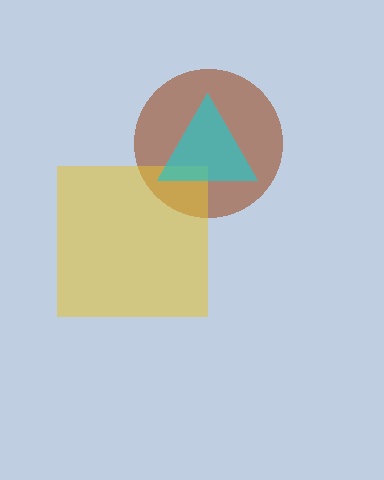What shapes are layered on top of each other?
The layered shapes are: a brown circle, a yellow square, a cyan triangle.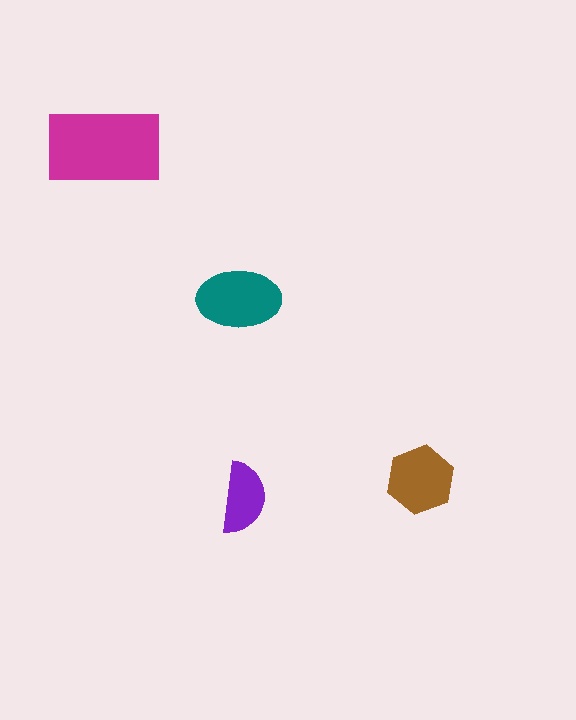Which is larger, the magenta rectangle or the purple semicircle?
The magenta rectangle.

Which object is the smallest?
The purple semicircle.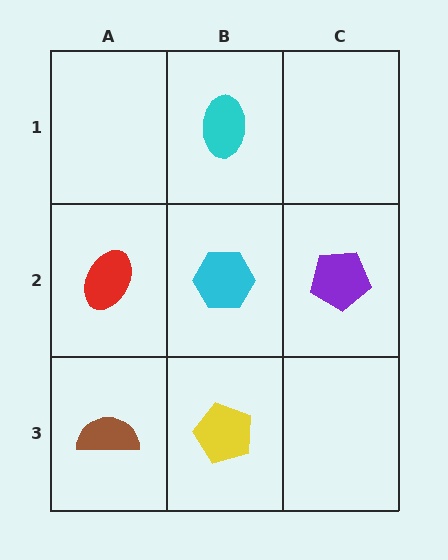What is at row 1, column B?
A cyan ellipse.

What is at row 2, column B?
A cyan hexagon.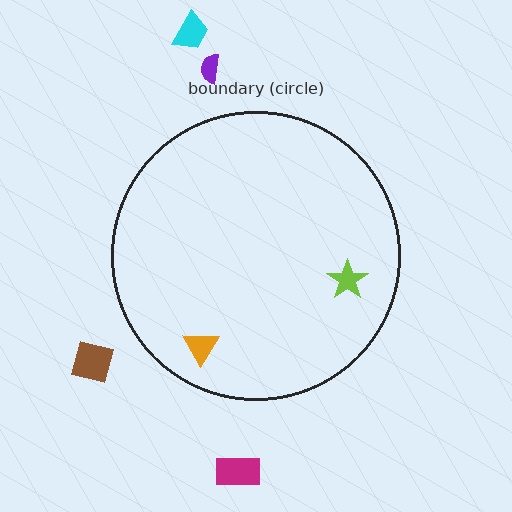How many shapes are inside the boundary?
2 inside, 4 outside.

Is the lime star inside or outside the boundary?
Inside.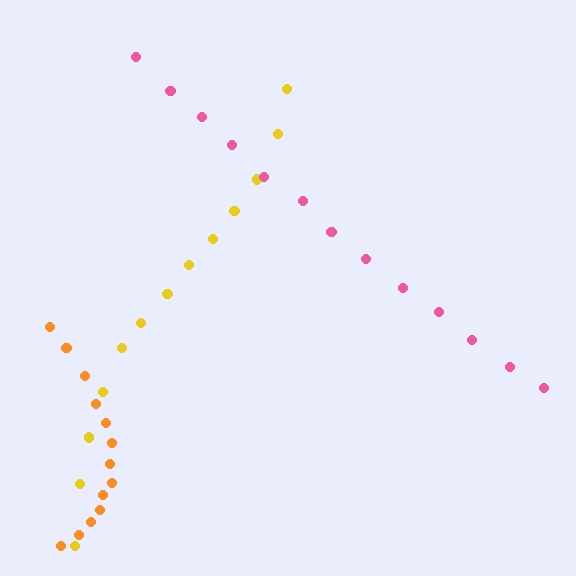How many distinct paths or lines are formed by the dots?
There are 3 distinct paths.